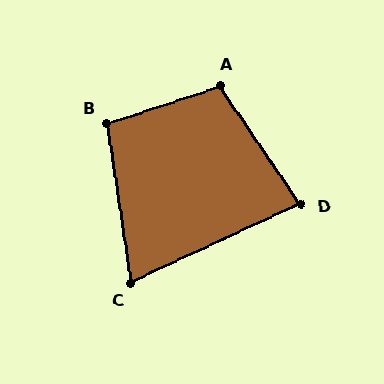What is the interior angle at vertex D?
Approximately 80 degrees (acute).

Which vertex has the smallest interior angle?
C, at approximately 74 degrees.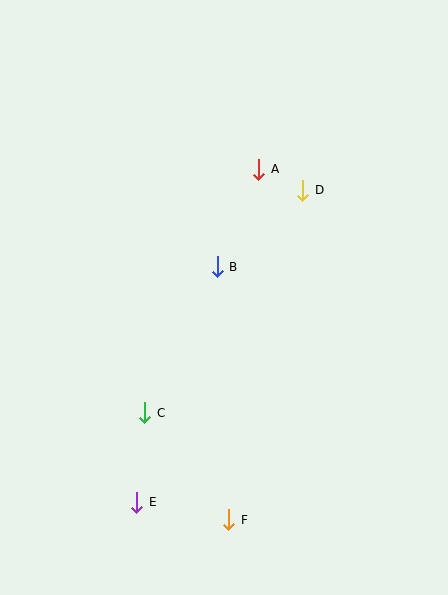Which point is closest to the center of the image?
Point B at (217, 267) is closest to the center.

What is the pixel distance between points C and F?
The distance between C and F is 136 pixels.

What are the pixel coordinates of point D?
Point D is at (303, 190).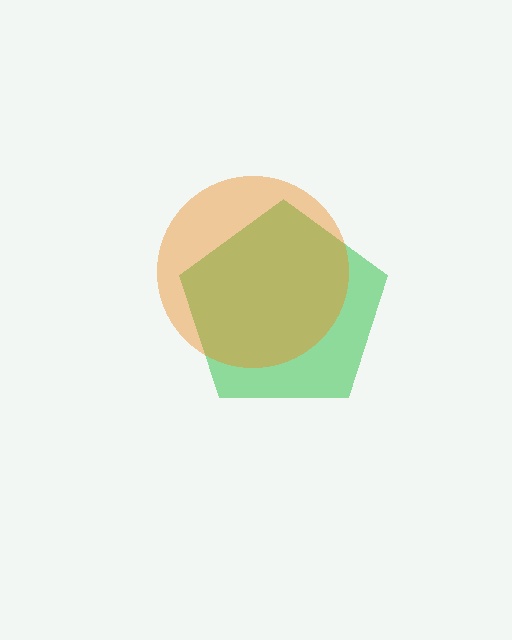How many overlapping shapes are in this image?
There are 2 overlapping shapes in the image.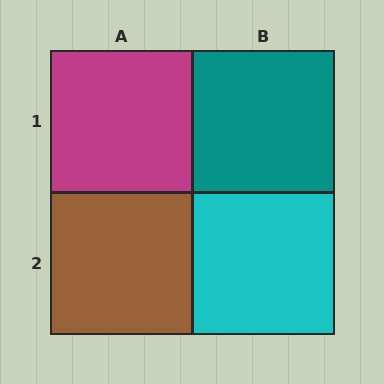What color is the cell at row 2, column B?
Cyan.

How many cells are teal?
1 cell is teal.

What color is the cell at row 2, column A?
Brown.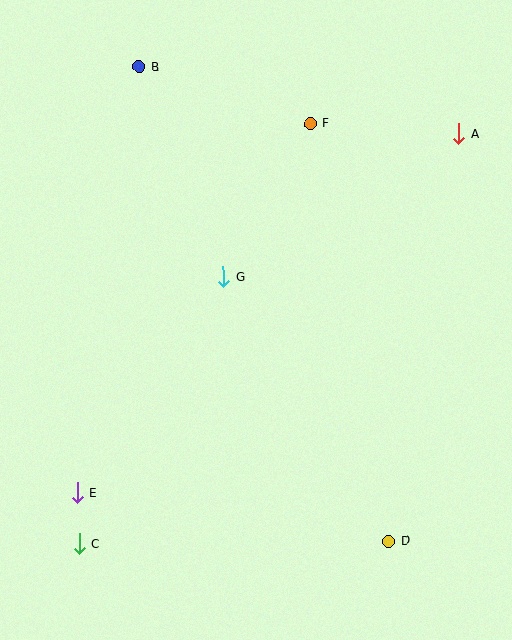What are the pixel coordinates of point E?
Point E is at (77, 493).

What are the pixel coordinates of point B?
Point B is at (139, 67).